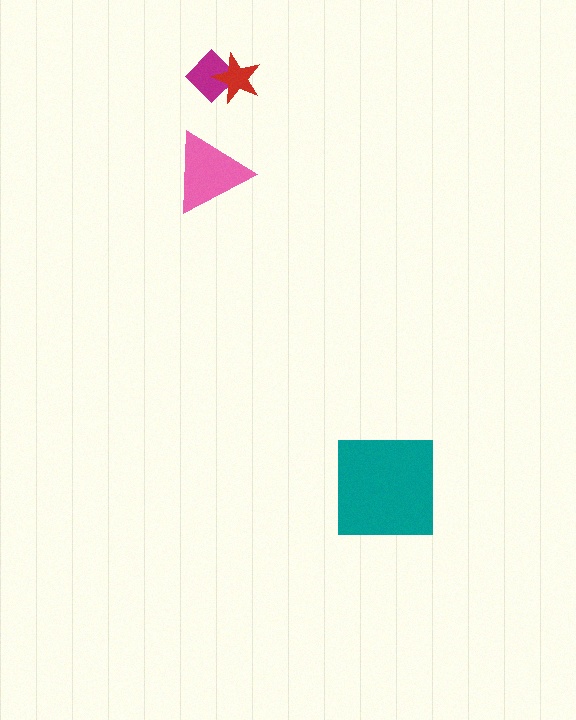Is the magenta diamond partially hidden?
Yes, it is partially covered by another shape.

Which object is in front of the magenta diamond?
The red star is in front of the magenta diamond.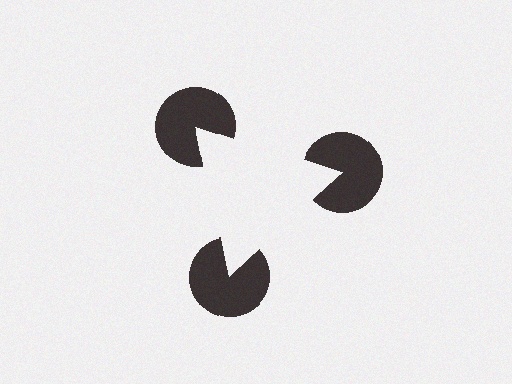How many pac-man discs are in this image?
There are 3 — one at each vertex of the illusory triangle.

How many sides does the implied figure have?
3 sides.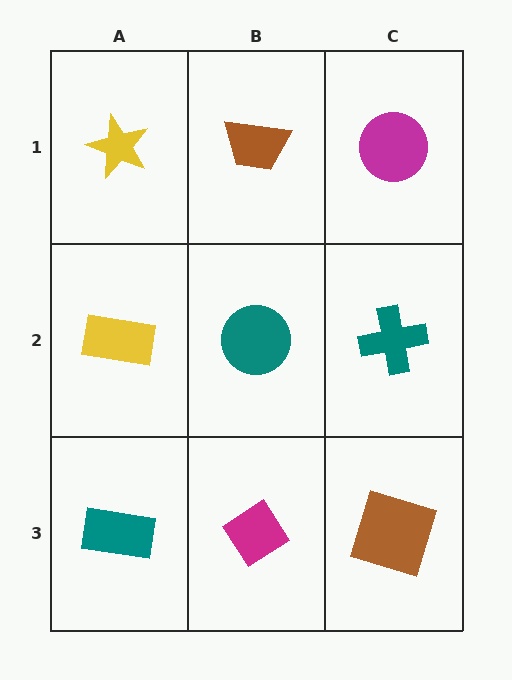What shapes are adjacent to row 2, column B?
A brown trapezoid (row 1, column B), a magenta diamond (row 3, column B), a yellow rectangle (row 2, column A), a teal cross (row 2, column C).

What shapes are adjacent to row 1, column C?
A teal cross (row 2, column C), a brown trapezoid (row 1, column B).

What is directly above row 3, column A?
A yellow rectangle.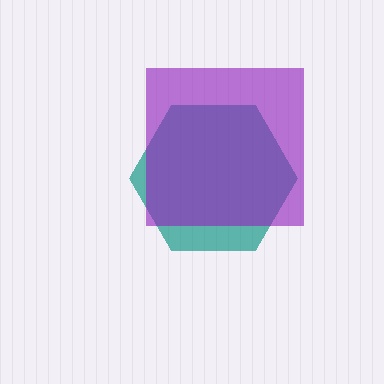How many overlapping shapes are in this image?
There are 2 overlapping shapes in the image.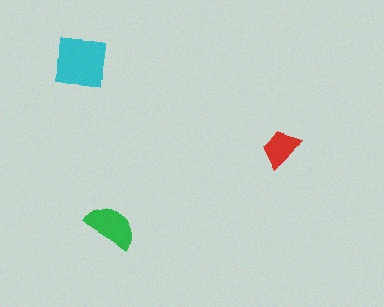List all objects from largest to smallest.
The cyan square, the green semicircle, the red trapezoid.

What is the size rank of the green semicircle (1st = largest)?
2nd.